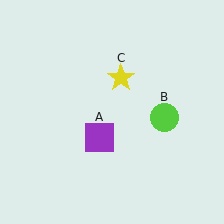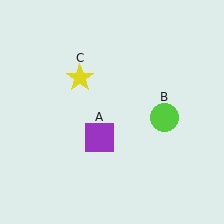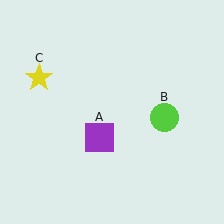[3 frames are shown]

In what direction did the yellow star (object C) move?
The yellow star (object C) moved left.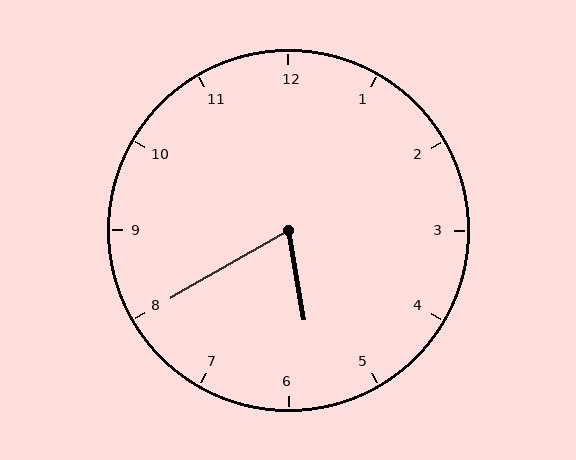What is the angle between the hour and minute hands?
Approximately 70 degrees.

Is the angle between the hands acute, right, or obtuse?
It is acute.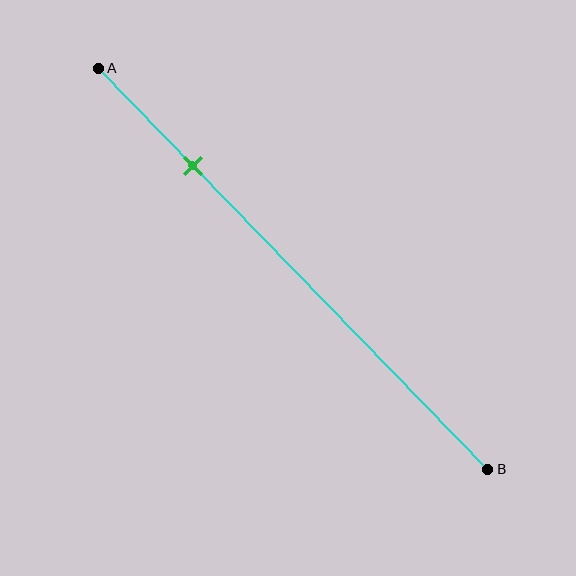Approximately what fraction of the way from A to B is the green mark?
The green mark is approximately 25% of the way from A to B.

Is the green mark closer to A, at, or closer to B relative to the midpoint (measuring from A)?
The green mark is closer to point A than the midpoint of segment AB.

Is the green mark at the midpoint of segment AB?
No, the mark is at about 25% from A, not at the 50% midpoint.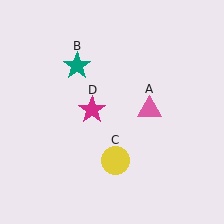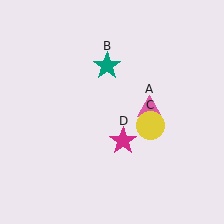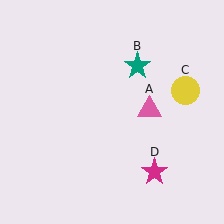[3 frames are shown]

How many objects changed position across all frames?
3 objects changed position: teal star (object B), yellow circle (object C), magenta star (object D).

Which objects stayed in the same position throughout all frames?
Pink triangle (object A) remained stationary.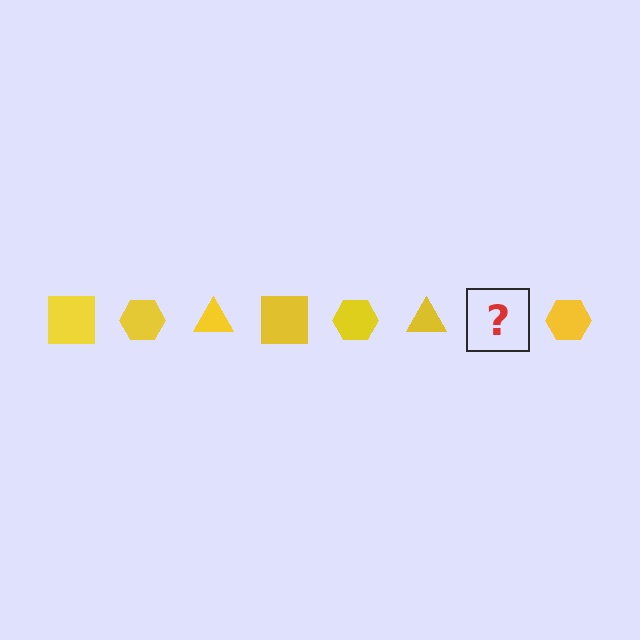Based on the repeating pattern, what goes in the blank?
The blank should be a yellow square.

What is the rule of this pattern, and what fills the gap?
The rule is that the pattern cycles through square, hexagon, triangle shapes in yellow. The gap should be filled with a yellow square.